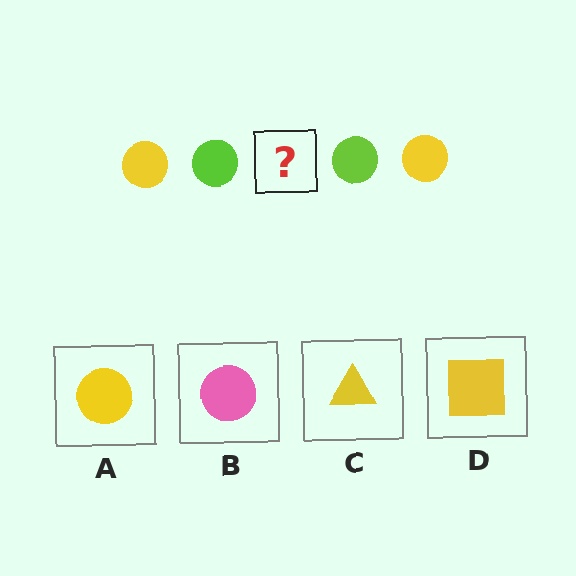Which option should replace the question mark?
Option A.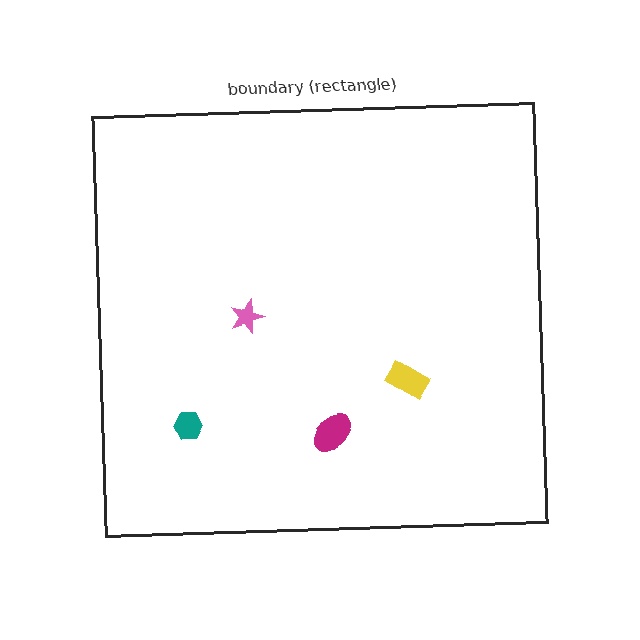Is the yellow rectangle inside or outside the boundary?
Inside.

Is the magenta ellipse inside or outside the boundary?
Inside.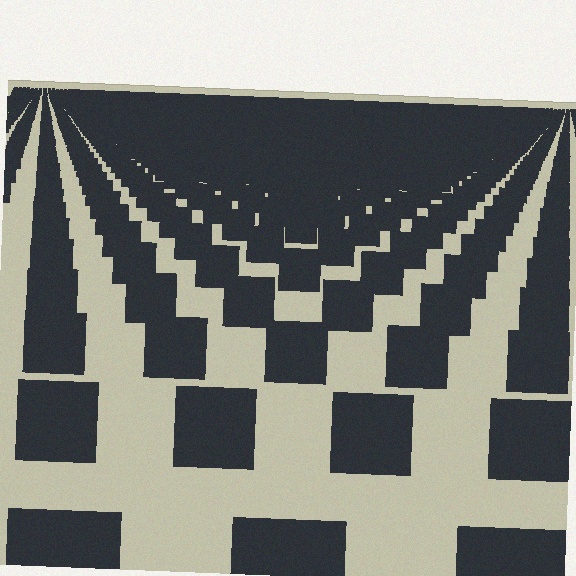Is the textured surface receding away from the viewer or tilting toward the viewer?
The surface is receding away from the viewer. Texture elements get smaller and denser toward the top.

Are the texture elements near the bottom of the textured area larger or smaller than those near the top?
Larger. Near the bottom, elements are closer to the viewer and appear at a bigger on-screen size.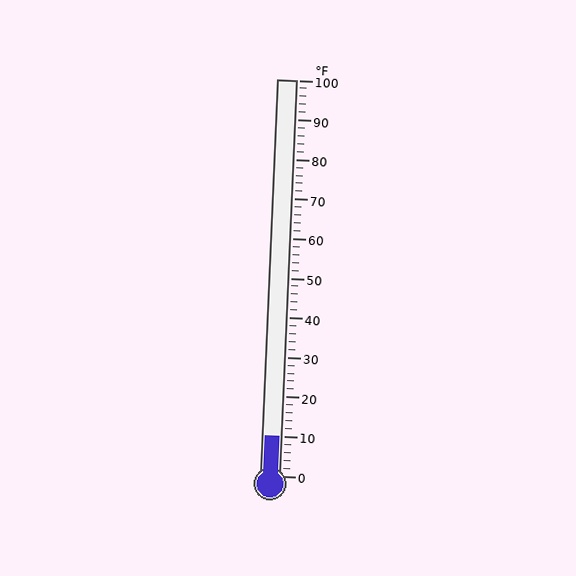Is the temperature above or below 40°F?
The temperature is below 40°F.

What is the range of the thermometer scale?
The thermometer scale ranges from 0°F to 100°F.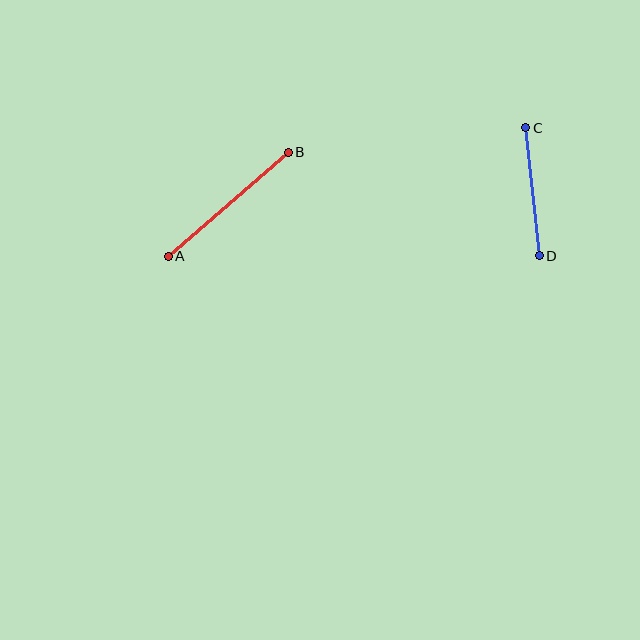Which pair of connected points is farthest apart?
Points A and B are farthest apart.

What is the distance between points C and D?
The distance is approximately 129 pixels.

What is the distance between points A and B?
The distance is approximately 159 pixels.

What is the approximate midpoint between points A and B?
The midpoint is at approximately (228, 204) pixels.